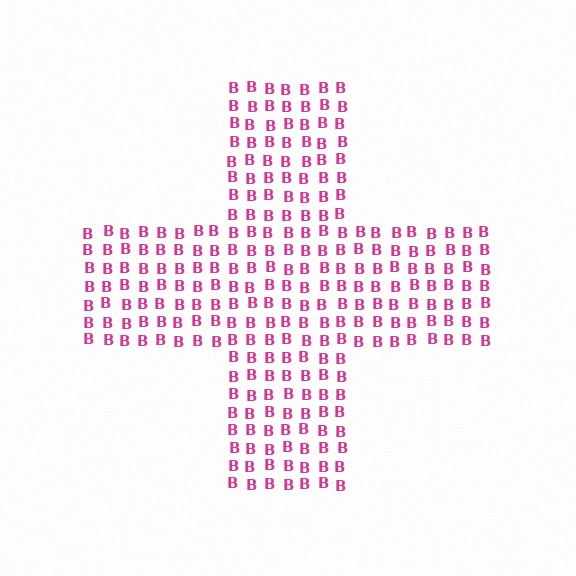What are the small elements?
The small elements are letter B's.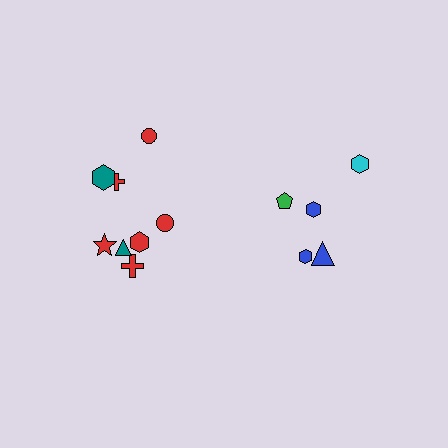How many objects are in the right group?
There are 5 objects.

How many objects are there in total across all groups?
There are 13 objects.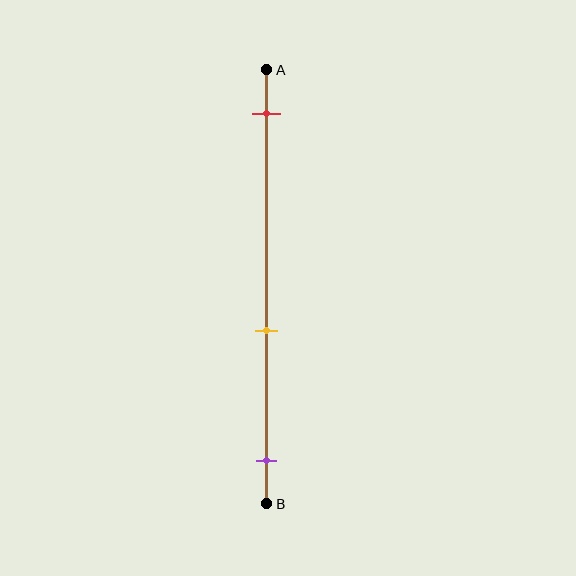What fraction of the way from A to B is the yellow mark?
The yellow mark is approximately 60% (0.6) of the way from A to B.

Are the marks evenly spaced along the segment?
No, the marks are not evenly spaced.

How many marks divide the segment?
There are 3 marks dividing the segment.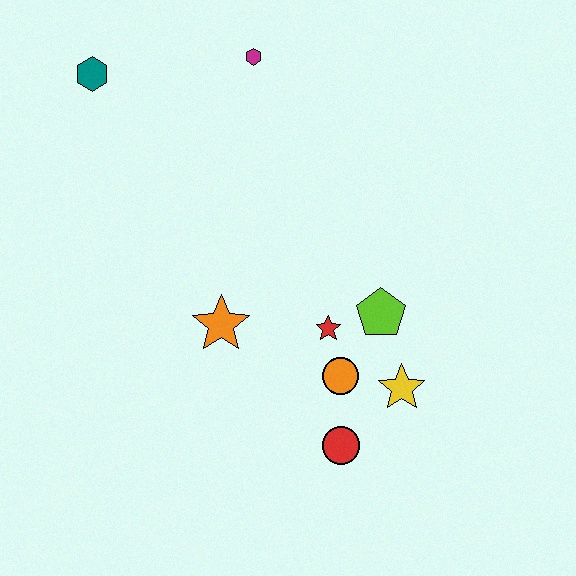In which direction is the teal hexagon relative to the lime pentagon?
The teal hexagon is to the left of the lime pentagon.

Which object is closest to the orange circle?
The red star is closest to the orange circle.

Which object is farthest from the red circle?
The teal hexagon is farthest from the red circle.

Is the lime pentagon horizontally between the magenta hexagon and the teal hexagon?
No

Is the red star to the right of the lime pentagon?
No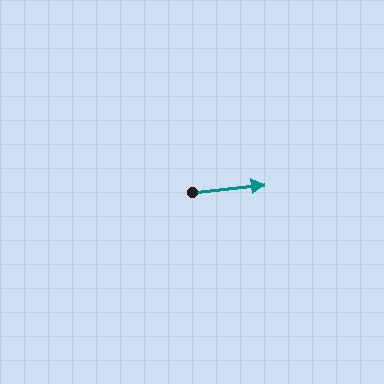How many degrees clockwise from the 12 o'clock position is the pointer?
Approximately 84 degrees.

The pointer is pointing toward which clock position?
Roughly 3 o'clock.